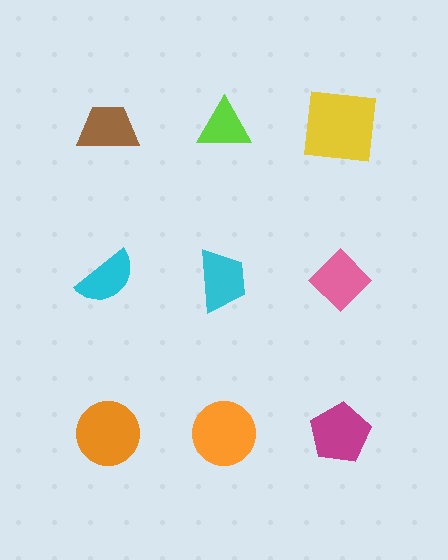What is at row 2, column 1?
A cyan semicircle.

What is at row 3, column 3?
A magenta pentagon.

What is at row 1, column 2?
A lime triangle.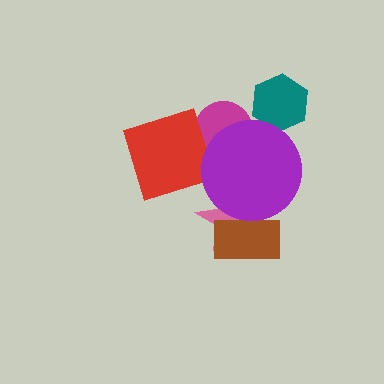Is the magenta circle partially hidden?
Yes, it is partially covered by another shape.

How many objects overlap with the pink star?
2 objects overlap with the pink star.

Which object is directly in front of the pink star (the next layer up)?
The brown rectangle is directly in front of the pink star.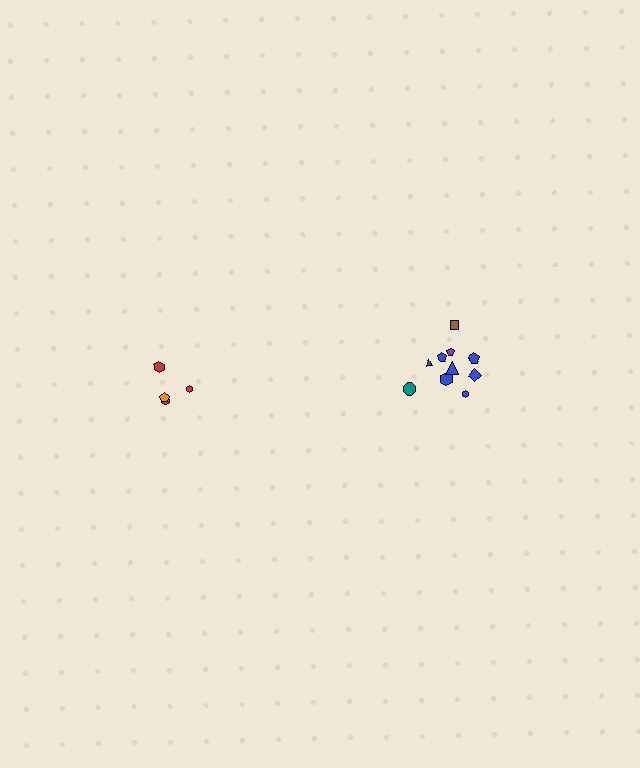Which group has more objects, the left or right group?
The right group.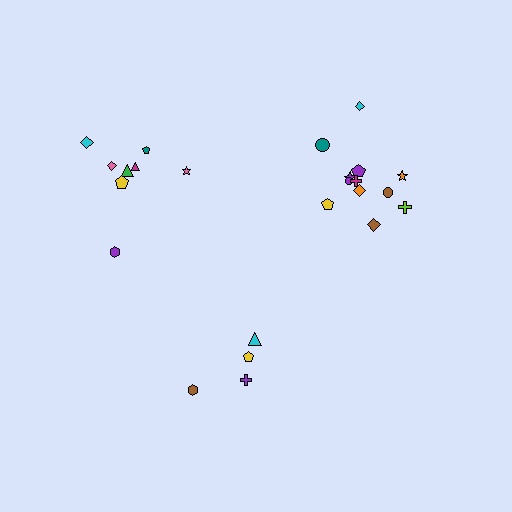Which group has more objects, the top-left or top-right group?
The top-right group.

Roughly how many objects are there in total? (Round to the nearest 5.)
Roughly 25 objects in total.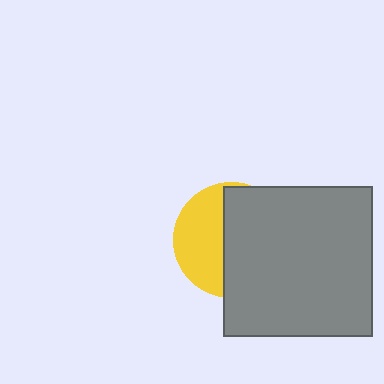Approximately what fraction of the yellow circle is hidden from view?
Roughly 58% of the yellow circle is hidden behind the gray rectangle.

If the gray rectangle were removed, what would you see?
You would see the complete yellow circle.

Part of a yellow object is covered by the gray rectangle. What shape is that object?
It is a circle.